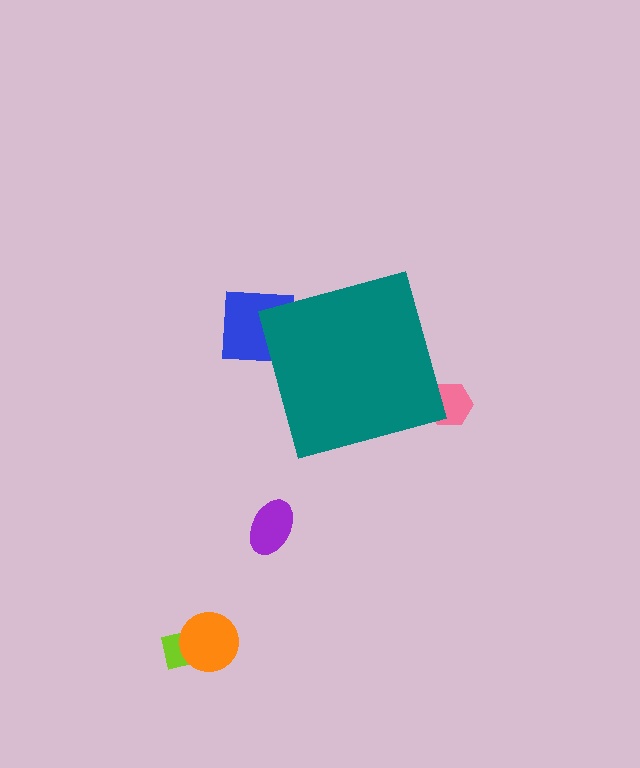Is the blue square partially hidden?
Yes, the blue square is partially hidden behind the teal diamond.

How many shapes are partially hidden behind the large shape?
2 shapes are partially hidden.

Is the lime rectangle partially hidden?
No, the lime rectangle is fully visible.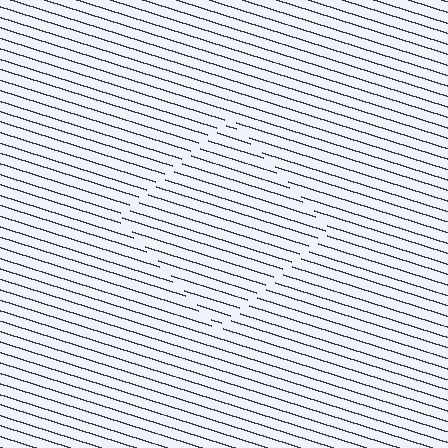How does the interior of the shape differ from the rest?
The interior of the shape contains the same grating, shifted by half a period — the contour is defined by the phase discontinuity where line-ends from the inner and outer gratings abut.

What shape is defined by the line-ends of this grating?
An illusory square. The interior of the shape contains the same grating, shifted by half a period — the contour is defined by the phase discontinuity where line-ends from the inner and outer gratings abut.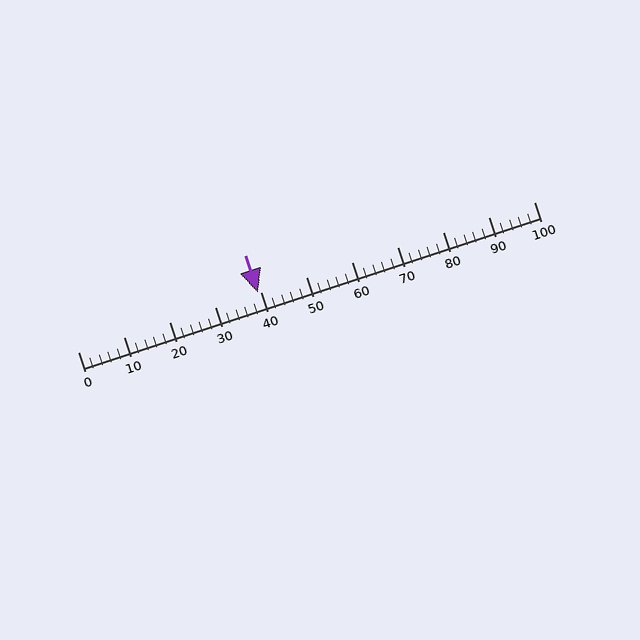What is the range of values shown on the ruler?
The ruler shows values from 0 to 100.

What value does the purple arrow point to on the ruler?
The purple arrow points to approximately 40.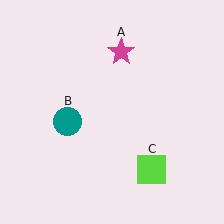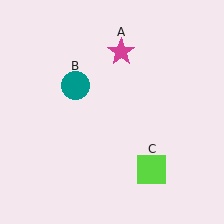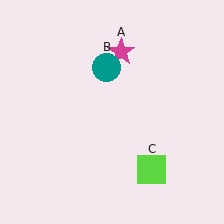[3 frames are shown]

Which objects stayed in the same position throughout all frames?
Magenta star (object A) and lime square (object C) remained stationary.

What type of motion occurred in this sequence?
The teal circle (object B) rotated clockwise around the center of the scene.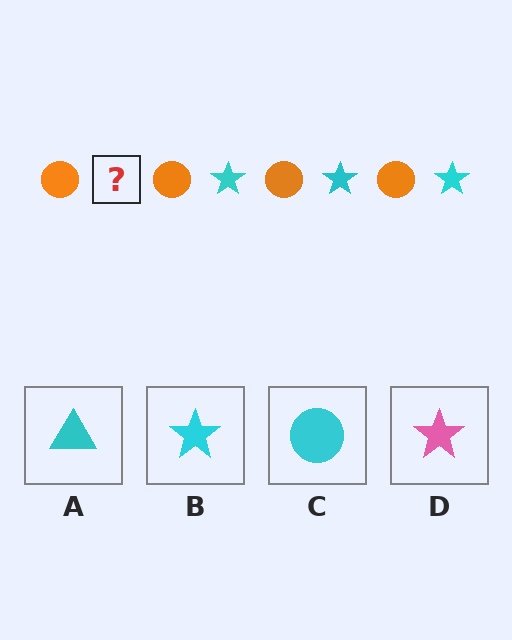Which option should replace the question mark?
Option B.